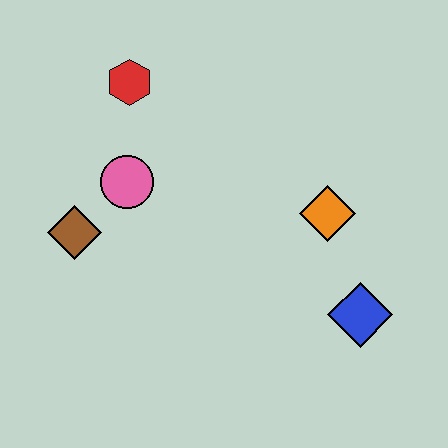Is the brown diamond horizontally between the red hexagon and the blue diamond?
No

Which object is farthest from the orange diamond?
The brown diamond is farthest from the orange diamond.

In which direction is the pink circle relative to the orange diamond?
The pink circle is to the left of the orange diamond.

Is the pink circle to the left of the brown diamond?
No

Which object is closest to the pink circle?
The brown diamond is closest to the pink circle.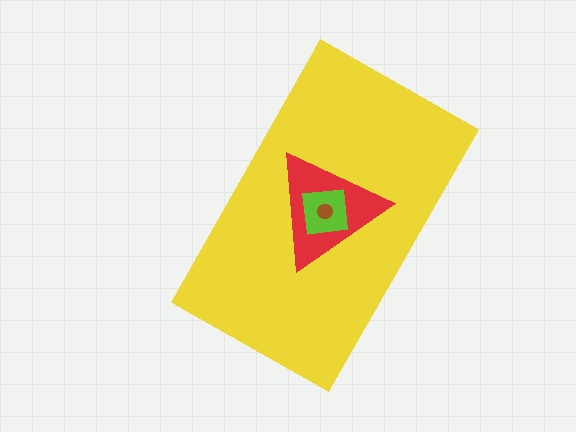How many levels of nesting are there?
4.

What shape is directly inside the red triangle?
The lime square.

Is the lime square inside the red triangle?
Yes.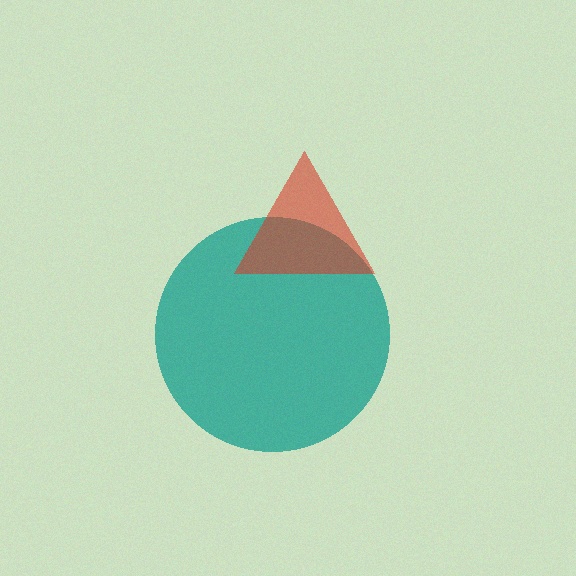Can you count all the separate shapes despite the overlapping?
Yes, there are 2 separate shapes.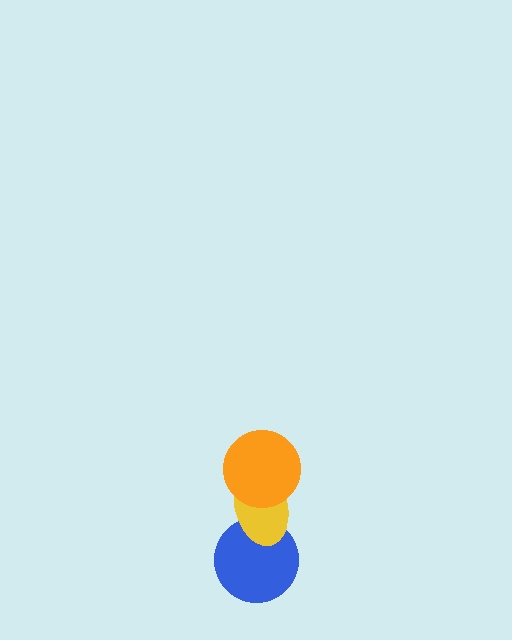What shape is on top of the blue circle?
The yellow ellipse is on top of the blue circle.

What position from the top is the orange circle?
The orange circle is 1st from the top.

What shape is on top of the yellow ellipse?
The orange circle is on top of the yellow ellipse.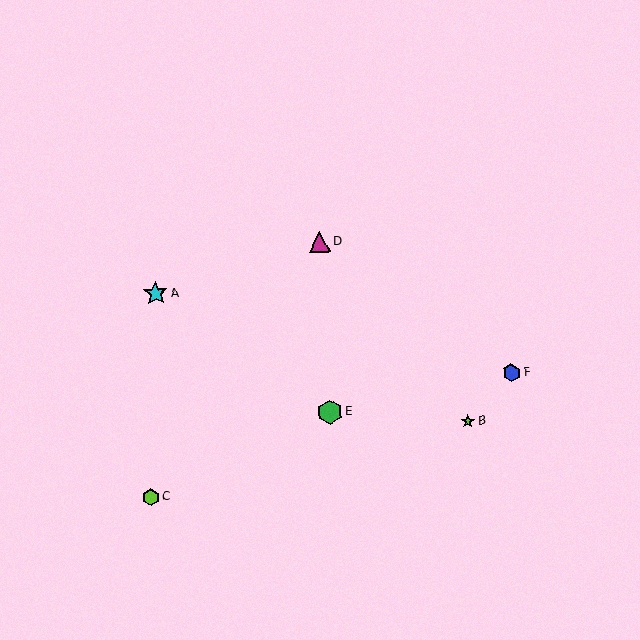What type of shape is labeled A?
Shape A is a cyan star.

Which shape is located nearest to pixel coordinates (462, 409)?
The lime star (labeled B) at (468, 422) is nearest to that location.